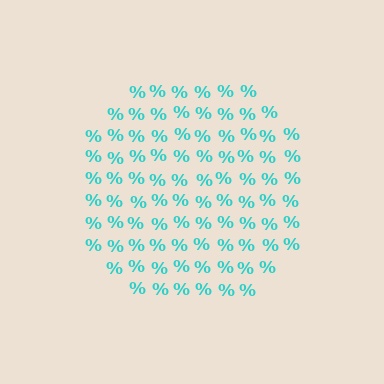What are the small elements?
The small elements are percent signs.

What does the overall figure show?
The overall figure shows a circle.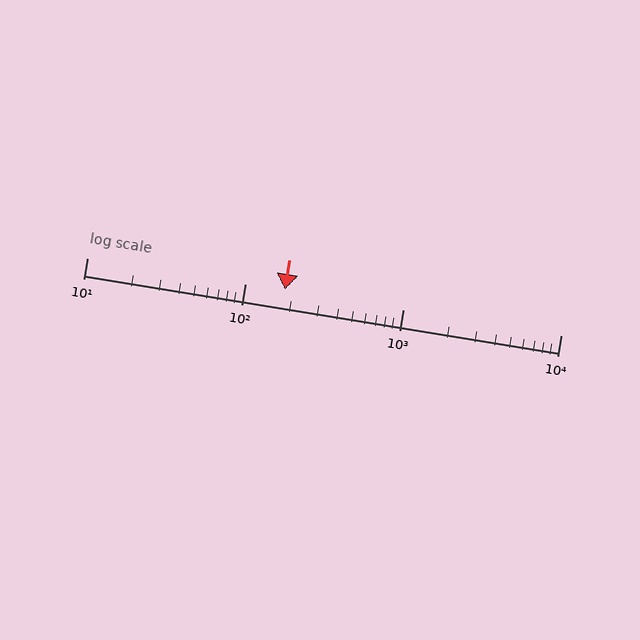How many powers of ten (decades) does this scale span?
The scale spans 3 decades, from 10 to 10000.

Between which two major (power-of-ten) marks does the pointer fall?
The pointer is between 100 and 1000.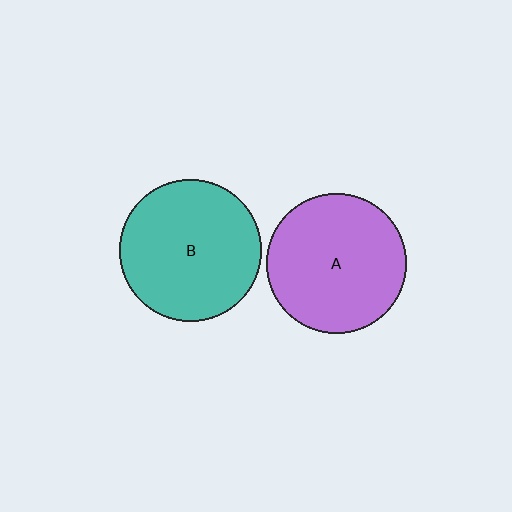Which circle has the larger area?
Circle B (teal).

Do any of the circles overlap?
No, none of the circles overlap.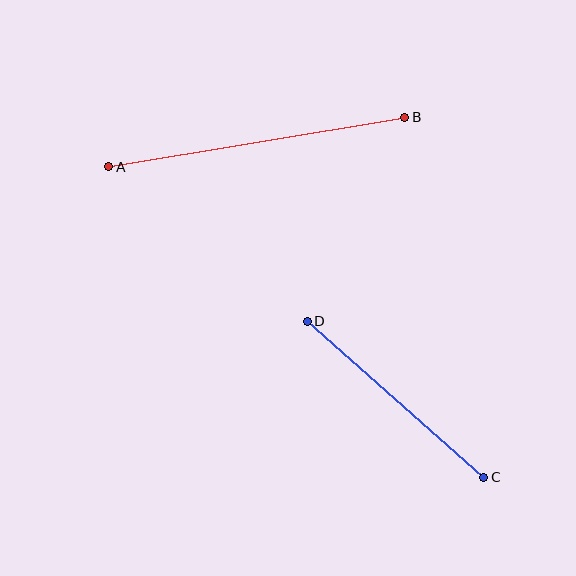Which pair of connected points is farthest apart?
Points A and B are farthest apart.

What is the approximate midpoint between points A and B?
The midpoint is at approximately (257, 142) pixels.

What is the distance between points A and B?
The distance is approximately 300 pixels.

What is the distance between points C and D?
The distance is approximately 236 pixels.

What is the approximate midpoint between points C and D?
The midpoint is at approximately (396, 399) pixels.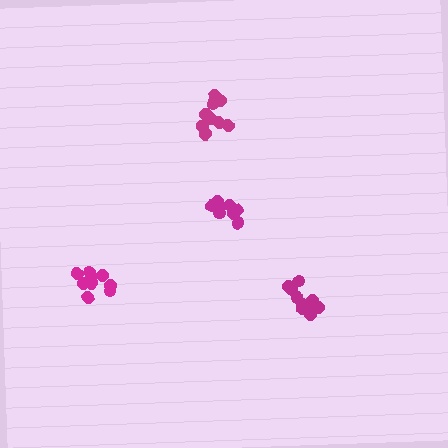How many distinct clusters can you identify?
There are 4 distinct clusters.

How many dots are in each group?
Group 1: 9 dots, Group 2: 9 dots, Group 3: 11 dots, Group 4: 8 dots (37 total).